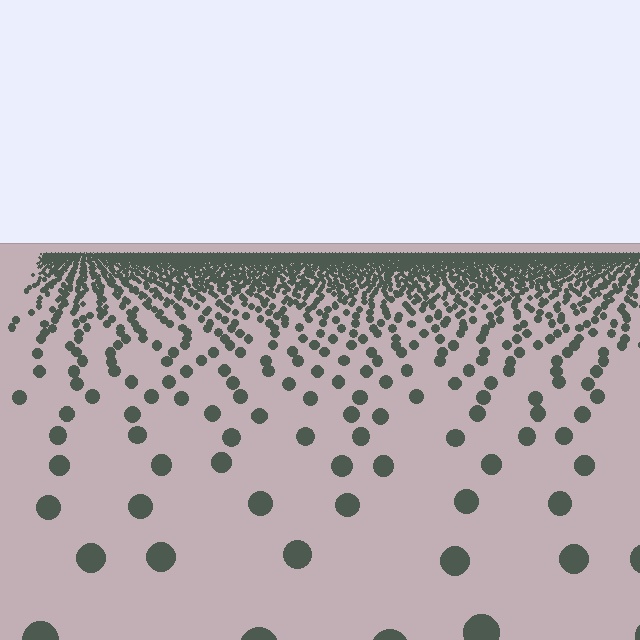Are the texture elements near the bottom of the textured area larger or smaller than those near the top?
Larger. Near the bottom, elements are closer to the viewer and appear at a bigger on-screen size.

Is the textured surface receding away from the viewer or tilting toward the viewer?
The surface is receding away from the viewer. Texture elements get smaller and denser toward the top.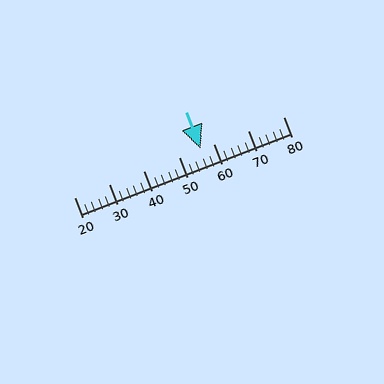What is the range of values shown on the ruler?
The ruler shows values from 20 to 80.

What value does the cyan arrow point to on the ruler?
The cyan arrow points to approximately 56.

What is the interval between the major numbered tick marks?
The major tick marks are spaced 10 units apart.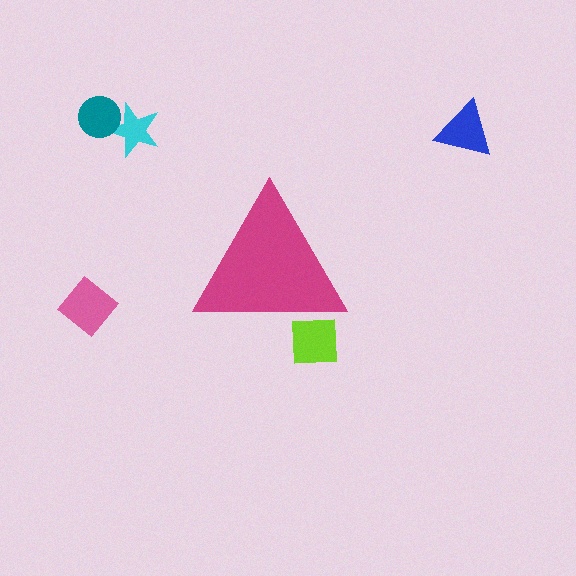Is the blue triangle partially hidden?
No, the blue triangle is fully visible.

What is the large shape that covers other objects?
A magenta triangle.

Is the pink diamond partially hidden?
No, the pink diamond is fully visible.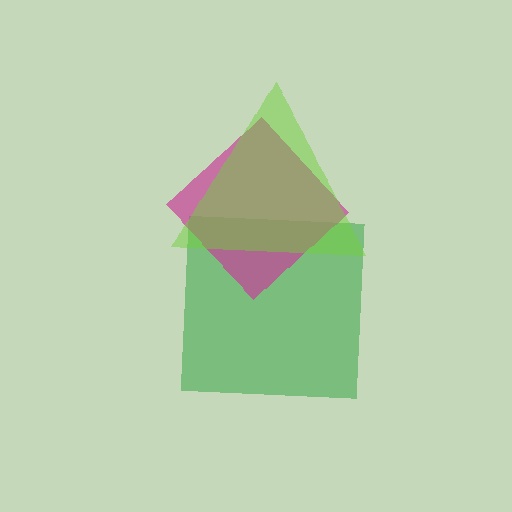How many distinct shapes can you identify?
There are 3 distinct shapes: a green square, a magenta diamond, a lime triangle.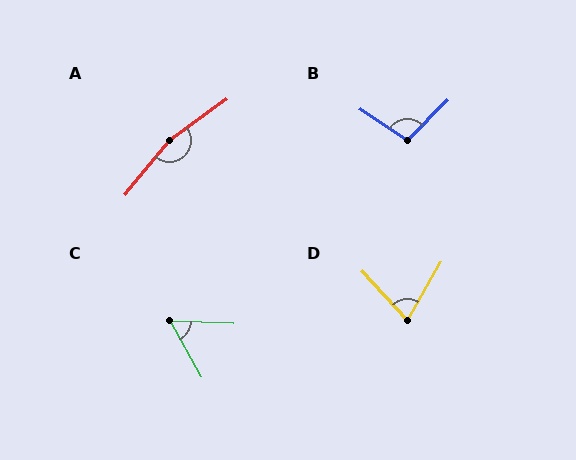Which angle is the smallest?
C, at approximately 59 degrees.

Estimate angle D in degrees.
Approximately 72 degrees.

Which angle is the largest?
A, at approximately 165 degrees.